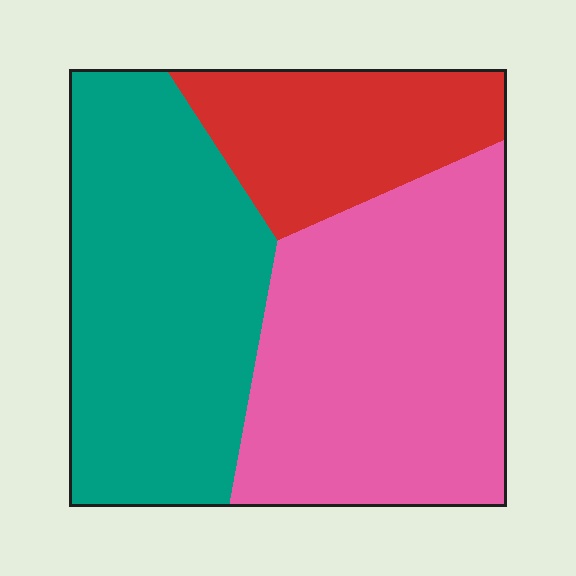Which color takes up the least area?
Red, at roughly 20%.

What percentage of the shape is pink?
Pink takes up about two fifths (2/5) of the shape.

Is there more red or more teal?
Teal.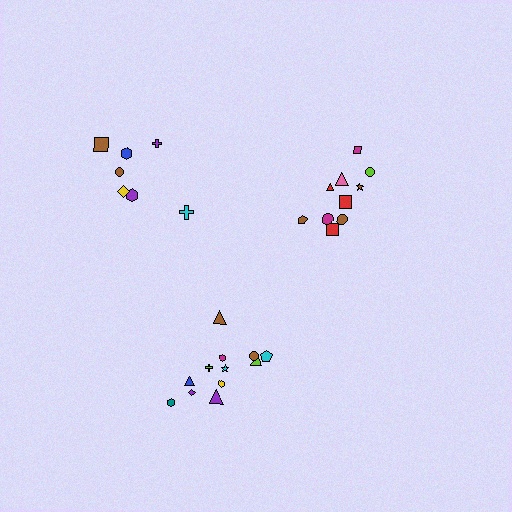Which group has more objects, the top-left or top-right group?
The top-right group.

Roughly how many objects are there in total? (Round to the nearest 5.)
Roughly 30 objects in total.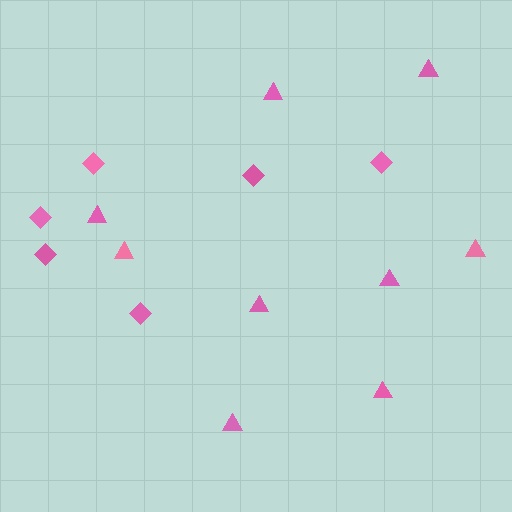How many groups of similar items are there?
There are 2 groups: one group of diamonds (6) and one group of triangles (9).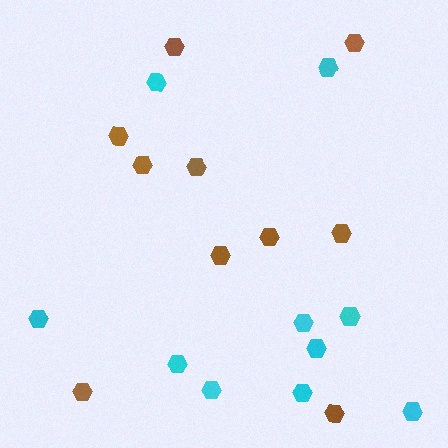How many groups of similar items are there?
There are 2 groups: one group of cyan hexagons (10) and one group of brown hexagons (10).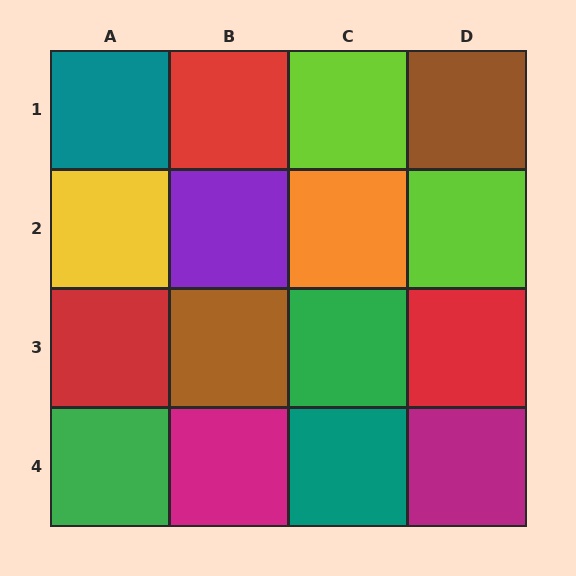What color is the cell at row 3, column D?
Red.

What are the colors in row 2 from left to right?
Yellow, purple, orange, lime.